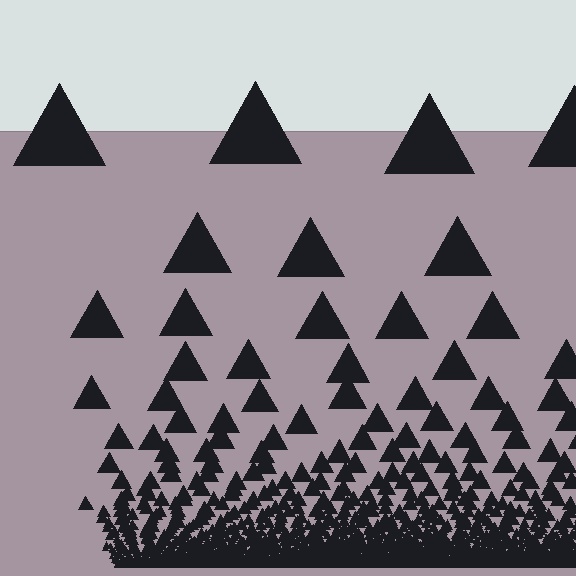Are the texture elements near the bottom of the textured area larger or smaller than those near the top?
Smaller. The gradient is inverted — elements near the bottom are smaller and denser.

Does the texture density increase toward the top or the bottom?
Density increases toward the bottom.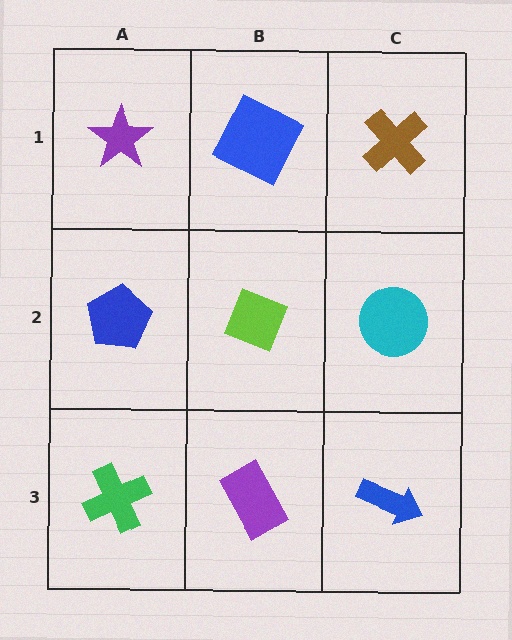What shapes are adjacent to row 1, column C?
A cyan circle (row 2, column C), a blue square (row 1, column B).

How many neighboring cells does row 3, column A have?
2.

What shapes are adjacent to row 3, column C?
A cyan circle (row 2, column C), a purple rectangle (row 3, column B).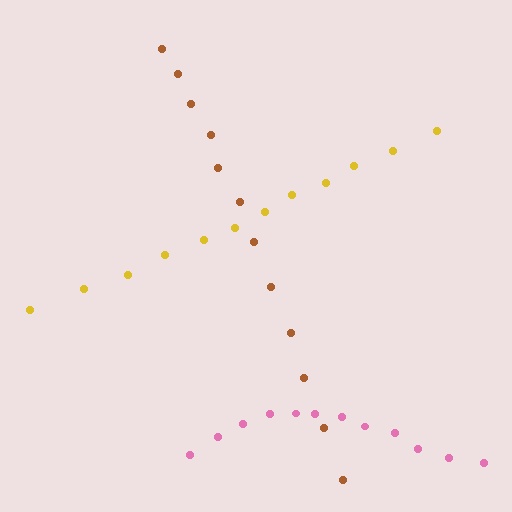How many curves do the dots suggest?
There are 3 distinct paths.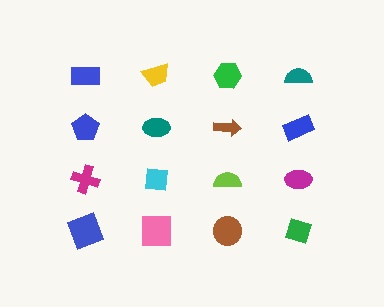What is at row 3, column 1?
A magenta cross.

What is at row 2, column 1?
A blue pentagon.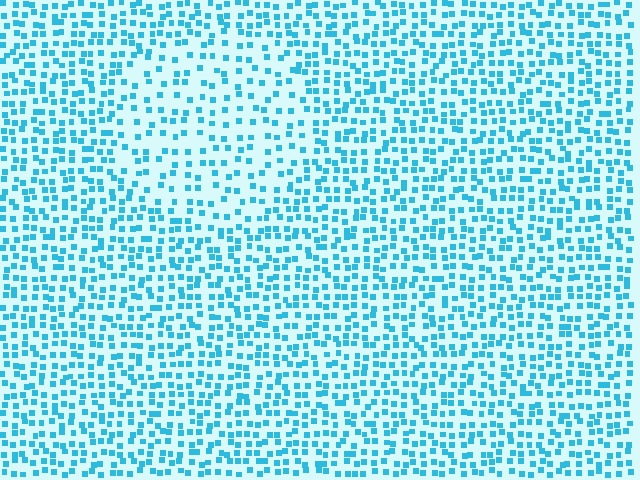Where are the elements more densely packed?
The elements are more densely packed outside the circle boundary.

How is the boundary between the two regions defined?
The boundary is defined by a change in element density (approximately 1.8x ratio). All elements are the same color, size, and shape.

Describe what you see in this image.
The image contains small cyan elements arranged at two different densities. A circle-shaped region is visible where the elements are less densely packed than the surrounding area.